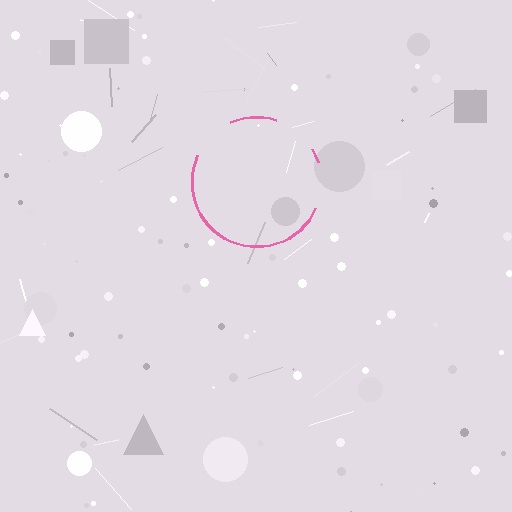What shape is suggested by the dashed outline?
The dashed outline suggests a circle.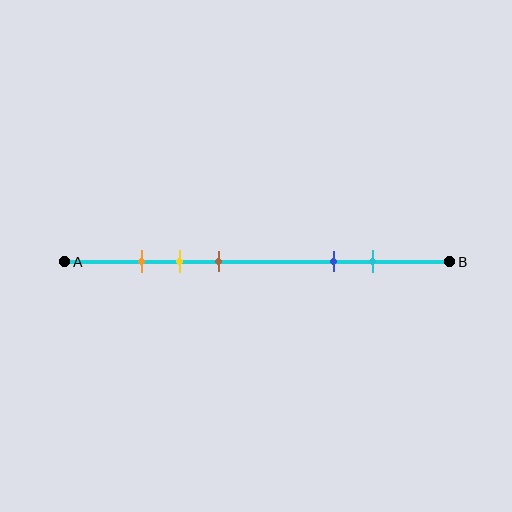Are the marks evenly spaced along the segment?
No, the marks are not evenly spaced.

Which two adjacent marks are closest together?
The orange and yellow marks are the closest adjacent pair.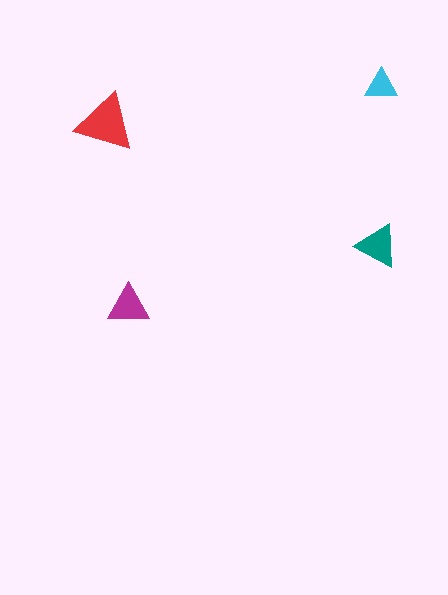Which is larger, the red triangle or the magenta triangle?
The red one.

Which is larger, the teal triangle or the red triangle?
The red one.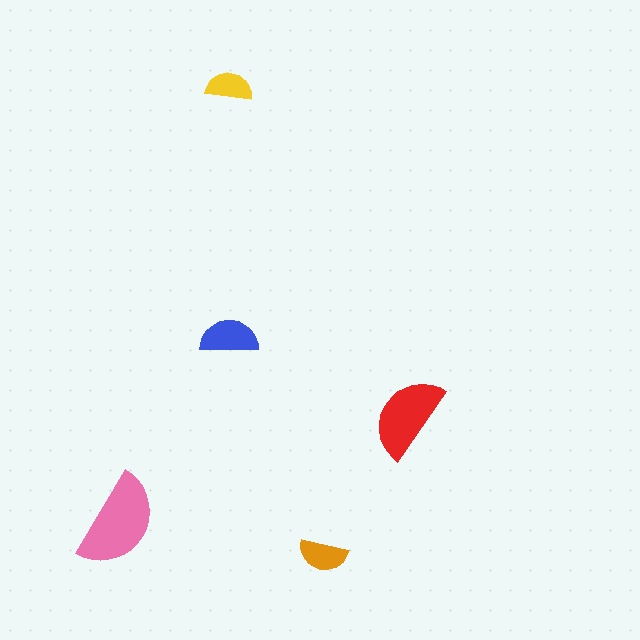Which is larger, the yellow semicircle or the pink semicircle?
The pink one.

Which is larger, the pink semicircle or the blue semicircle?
The pink one.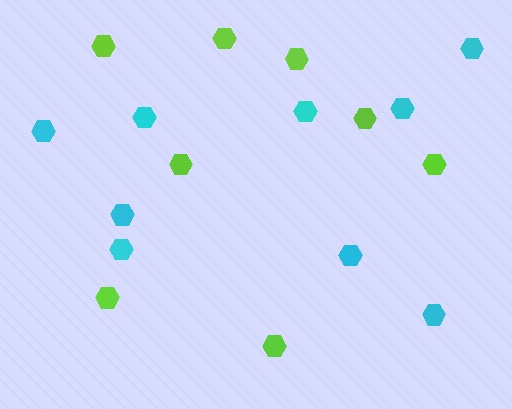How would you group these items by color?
There are 2 groups: one group of cyan hexagons (9) and one group of lime hexagons (8).